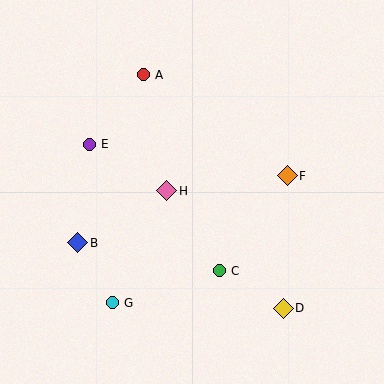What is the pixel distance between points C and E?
The distance between C and E is 181 pixels.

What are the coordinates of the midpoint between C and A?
The midpoint between C and A is at (181, 173).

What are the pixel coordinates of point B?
Point B is at (78, 243).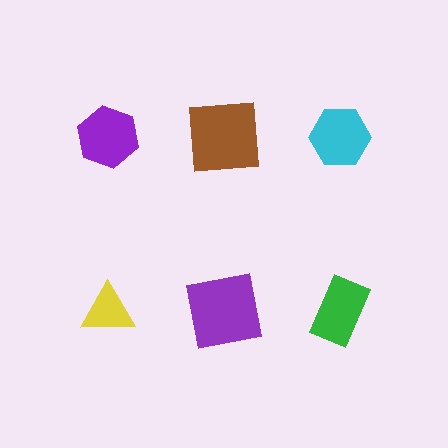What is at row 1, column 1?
A purple hexagon.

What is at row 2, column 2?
A purple square.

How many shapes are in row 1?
3 shapes.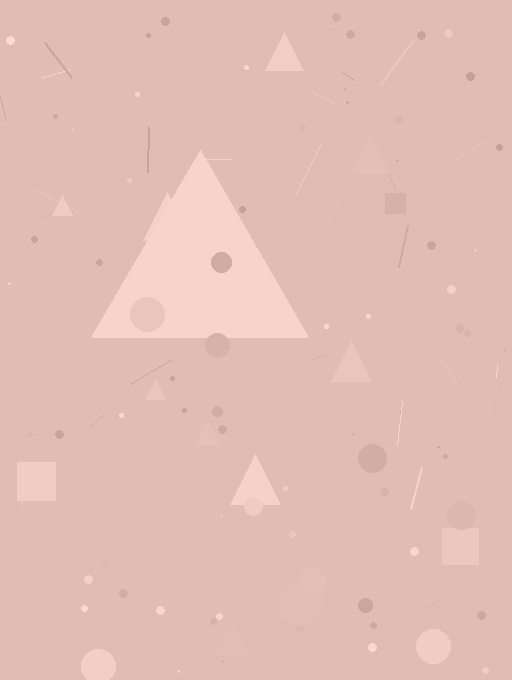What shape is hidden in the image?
A triangle is hidden in the image.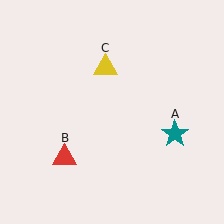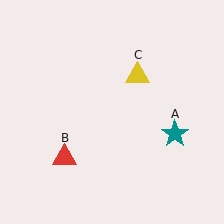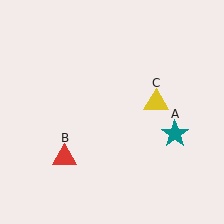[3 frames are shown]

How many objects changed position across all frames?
1 object changed position: yellow triangle (object C).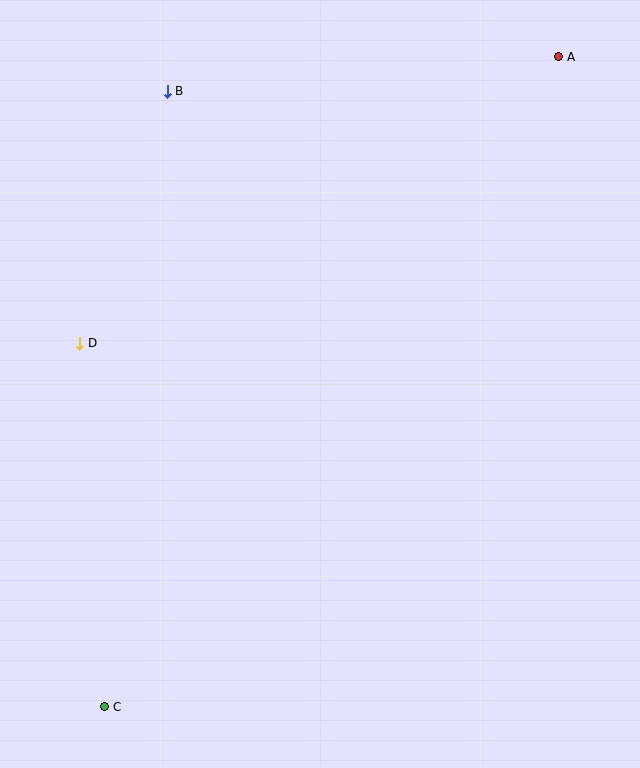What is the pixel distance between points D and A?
The distance between D and A is 558 pixels.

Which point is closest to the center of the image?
Point D at (80, 343) is closest to the center.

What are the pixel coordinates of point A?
Point A is at (559, 57).